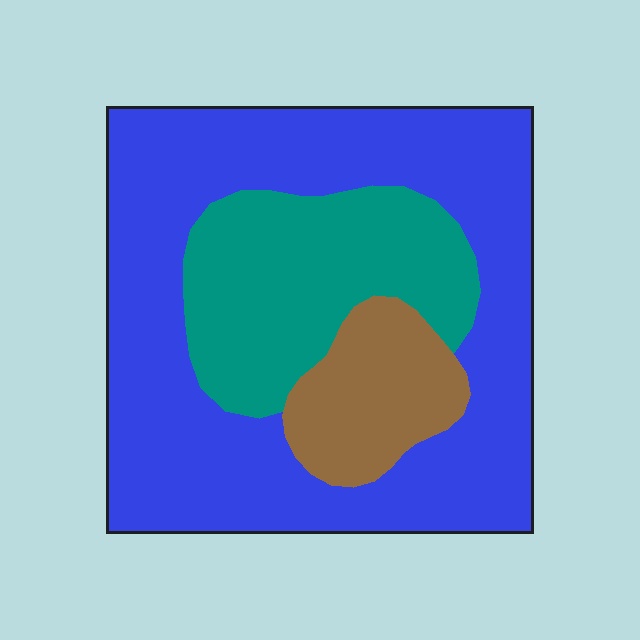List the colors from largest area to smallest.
From largest to smallest: blue, teal, brown.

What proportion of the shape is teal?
Teal covers around 25% of the shape.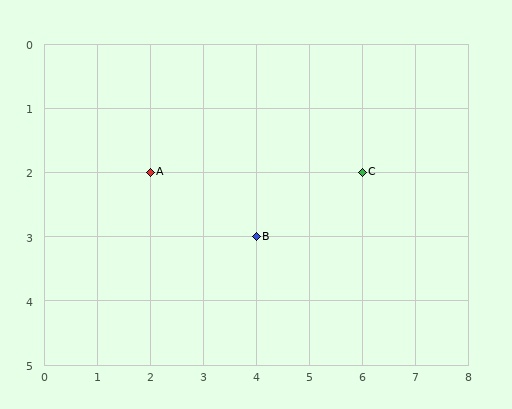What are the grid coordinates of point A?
Point A is at grid coordinates (2, 2).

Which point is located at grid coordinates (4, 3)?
Point B is at (4, 3).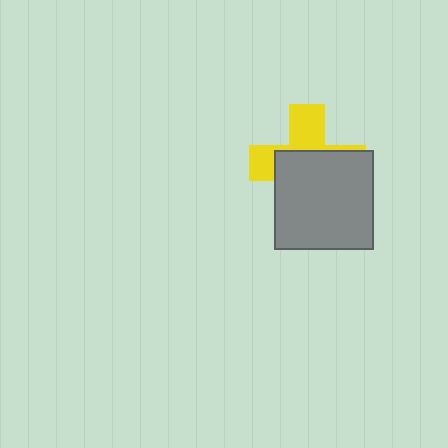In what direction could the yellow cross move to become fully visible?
The yellow cross could move up. That would shift it out from behind the gray square entirely.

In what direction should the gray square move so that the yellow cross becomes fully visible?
The gray square should move down. That is the shortest direction to clear the overlap and leave the yellow cross fully visible.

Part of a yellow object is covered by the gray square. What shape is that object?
It is a cross.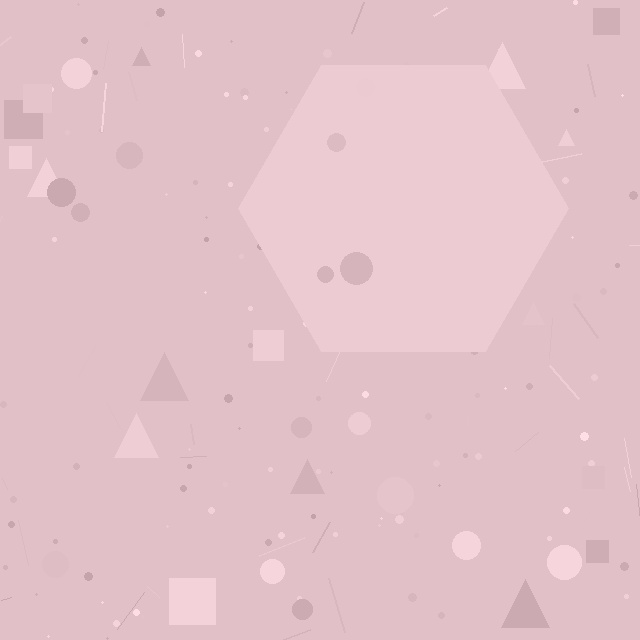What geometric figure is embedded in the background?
A hexagon is embedded in the background.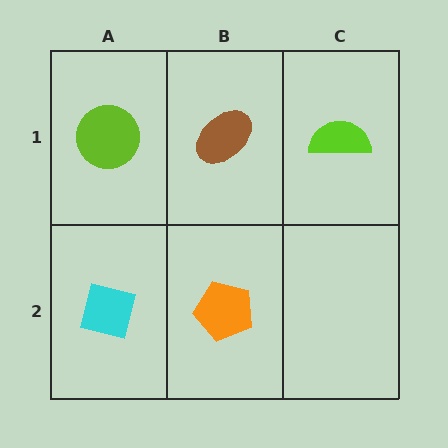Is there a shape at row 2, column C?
No, that cell is empty.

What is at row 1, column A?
A lime circle.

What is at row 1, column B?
A brown ellipse.